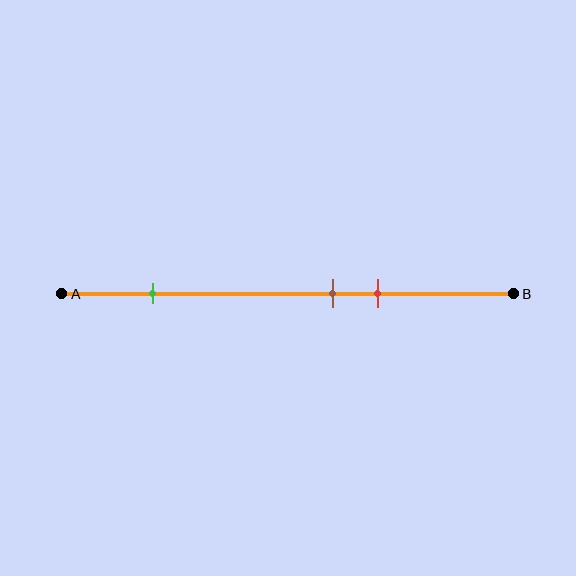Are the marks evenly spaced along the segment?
No, the marks are not evenly spaced.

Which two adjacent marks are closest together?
The brown and red marks are the closest adjacent pair.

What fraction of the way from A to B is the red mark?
The red mark is approximately 70% (0.7) of the way from A to B.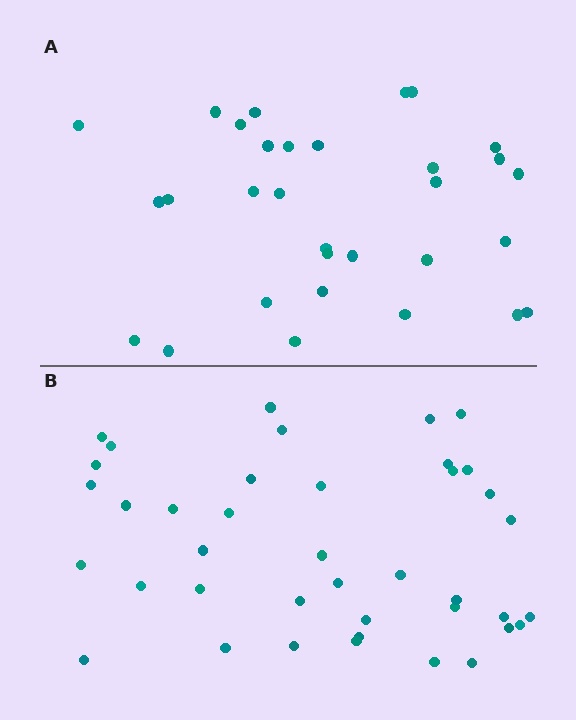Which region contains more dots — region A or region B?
Region B (the bottom region) has more dots.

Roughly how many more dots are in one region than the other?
Region B has roughly 8 or so more dots than region A.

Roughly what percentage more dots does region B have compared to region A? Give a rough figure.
About 30% more.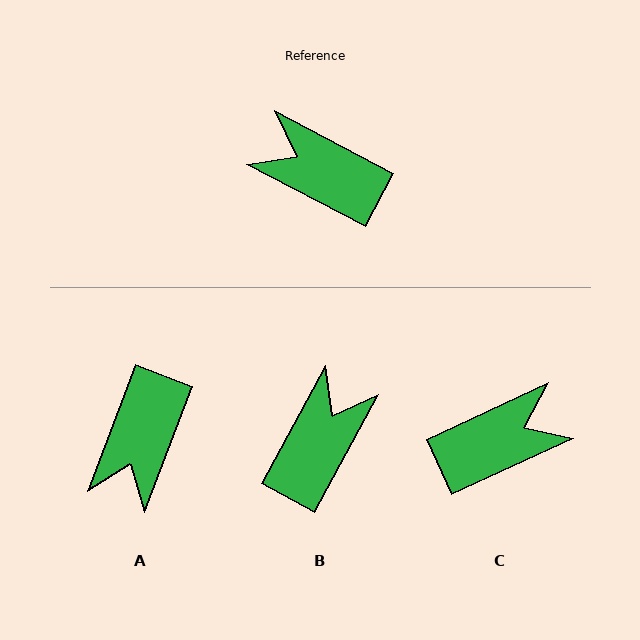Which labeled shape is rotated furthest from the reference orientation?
C, about 128 degrees away.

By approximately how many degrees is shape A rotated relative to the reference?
Approximately 97 degrees counter-clockwise.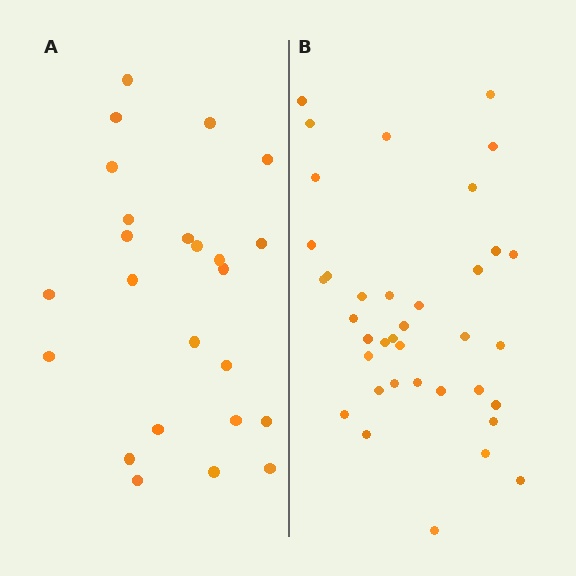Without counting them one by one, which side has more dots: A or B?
Region B (the right region) has more dots.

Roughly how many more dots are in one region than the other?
Region B has approximately 15 more dots than region A.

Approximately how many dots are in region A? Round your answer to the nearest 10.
About 20 dots. (The exact count is 24, which rounds to 20.)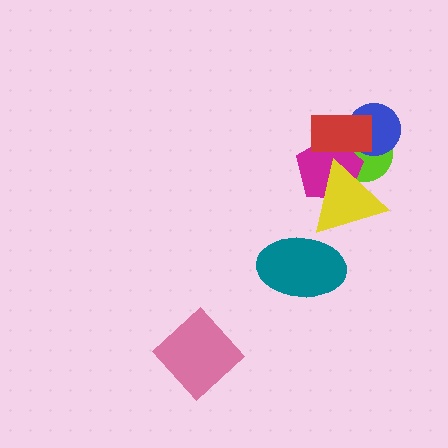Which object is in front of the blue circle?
The red rectangle is in front of the blue circle.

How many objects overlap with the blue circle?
2 objects overlap with the blue circle.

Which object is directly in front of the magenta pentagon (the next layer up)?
The red rectangle is directly in front of the magenta pentagon.